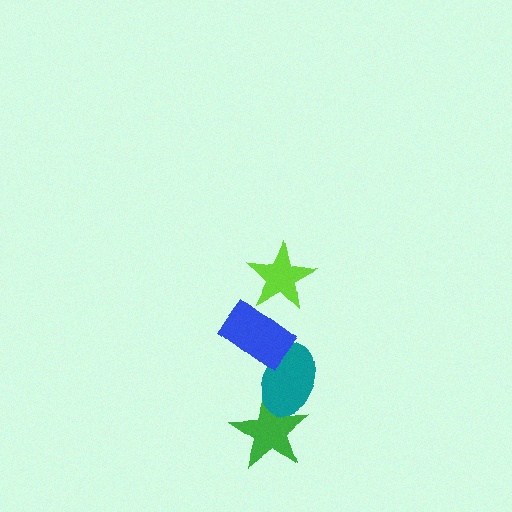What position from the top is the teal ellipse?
The teal ellipse is 3rd from the top.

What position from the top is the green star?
The green star is 4th from the top.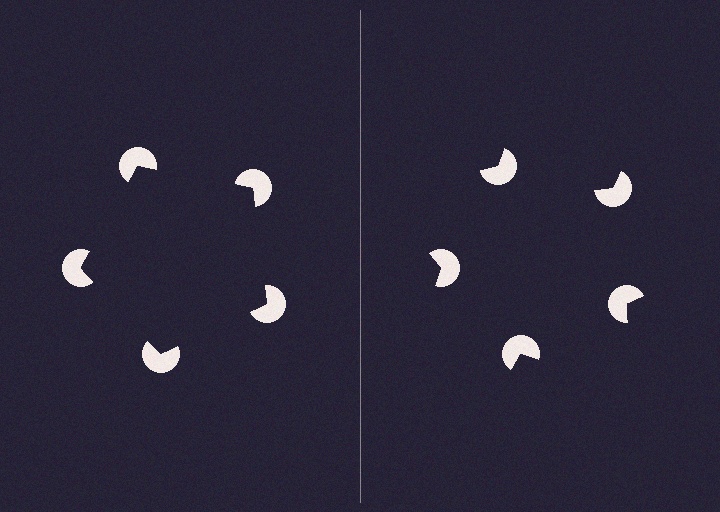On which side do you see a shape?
An illusory pentagon appears on the left side. On the right side the wedge cuts are rotated, so no coherent shape forms.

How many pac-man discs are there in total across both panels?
10 — 5 on each side.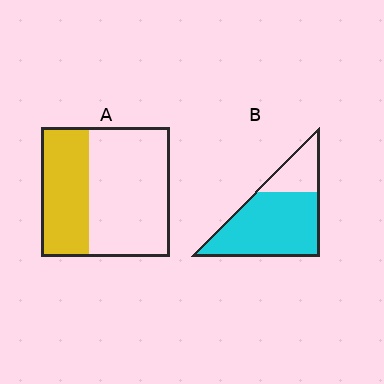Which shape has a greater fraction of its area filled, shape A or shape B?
Shape B.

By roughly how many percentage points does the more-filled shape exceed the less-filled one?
By roughly 35 percentage points (B over A).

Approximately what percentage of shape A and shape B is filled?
A is approximately 35% and B is approximately 75%.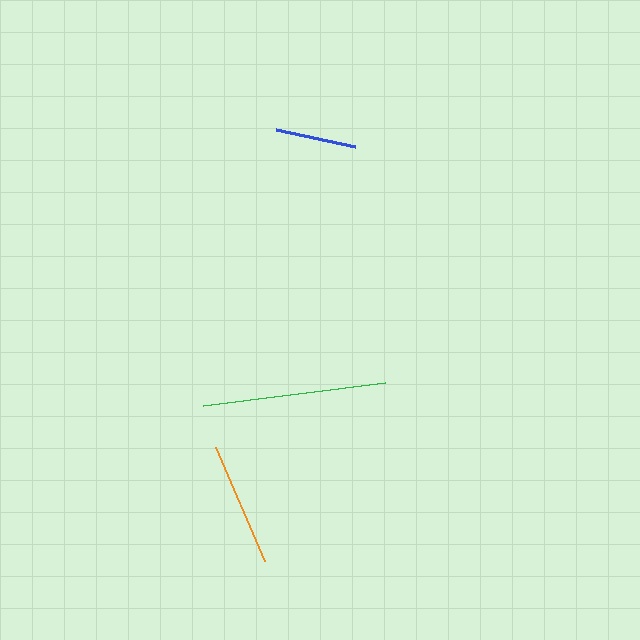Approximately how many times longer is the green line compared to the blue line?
The green line is approximately 2.3 times the length of the blue line.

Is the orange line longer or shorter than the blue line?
The orange line is longer than the blue line.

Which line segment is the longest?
The green line is the longest at approximately 184 pixels.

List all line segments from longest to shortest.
From longest to shortest: green, orange, blue.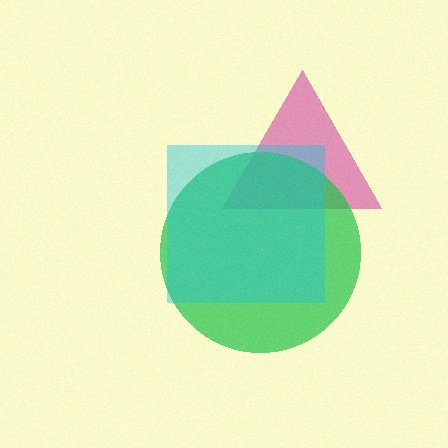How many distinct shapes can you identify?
There are 3 distinct shapes: a magenta triangle, a green circle, a cyan square.